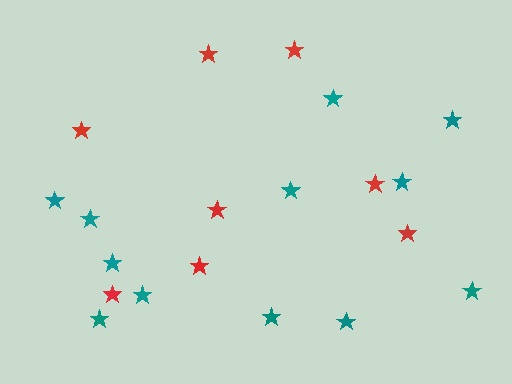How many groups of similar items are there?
There are 2 groups: one group of teal stars (12) and one group of red stars (8).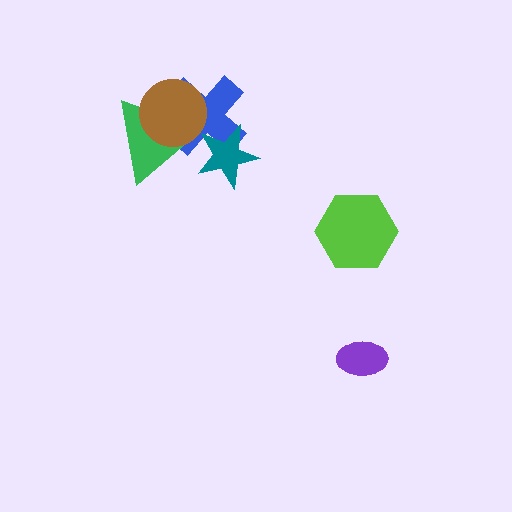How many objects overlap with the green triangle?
2 objects overlap with the green triangle.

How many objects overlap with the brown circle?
2 objects overlap with the brown circle.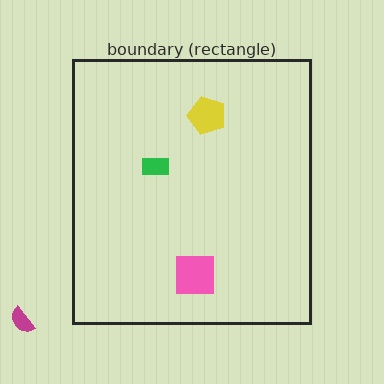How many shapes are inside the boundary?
3 inside, 1 outside.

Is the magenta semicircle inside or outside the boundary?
Outside.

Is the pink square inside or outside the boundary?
Inside.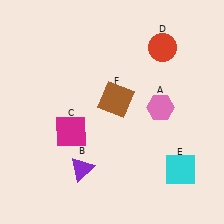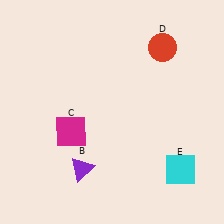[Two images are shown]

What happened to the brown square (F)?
The brown square (F) was removed in Image 2. It was in the top-right area of Image 1.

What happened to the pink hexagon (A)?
The pink hexagon (A) was removed in Image 2. It was in the top-right area of Image 1.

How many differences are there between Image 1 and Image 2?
There are 2 differences between the two images.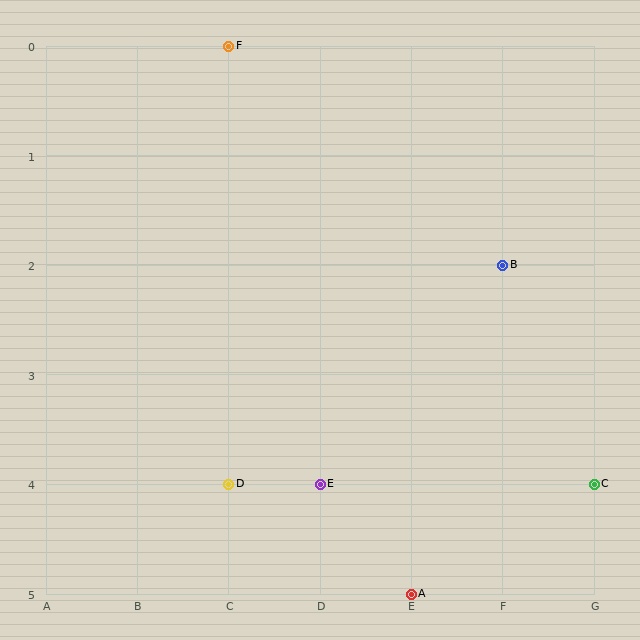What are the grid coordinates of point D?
Point D is at grid coordinates (C, 4).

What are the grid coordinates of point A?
Point A is at grid coordinates (E, 5).